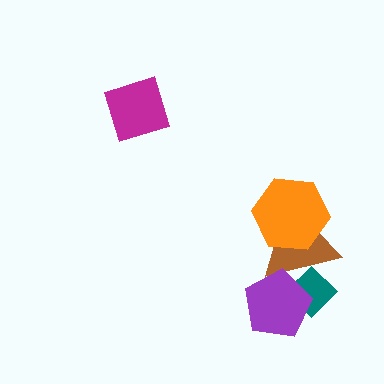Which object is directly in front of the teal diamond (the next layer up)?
The brown triangle is directly in front of the teal diamond.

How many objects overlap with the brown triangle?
3 objects overlap with the brown triangle.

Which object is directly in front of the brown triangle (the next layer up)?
The purple pentagon is directly in front of the brown triangle.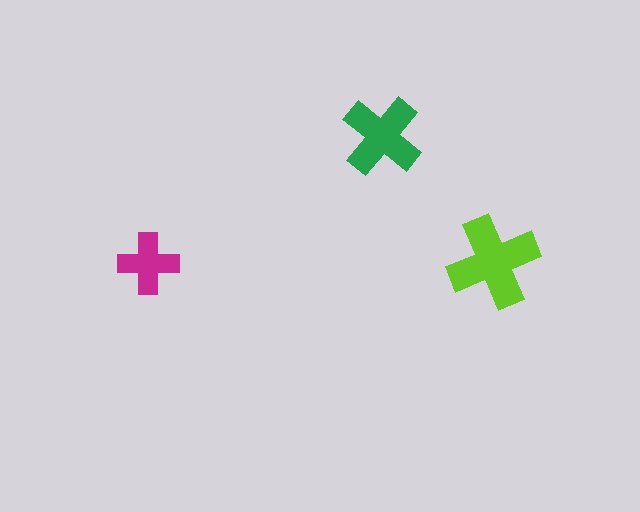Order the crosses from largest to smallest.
the lime one, the green one, the magenta one.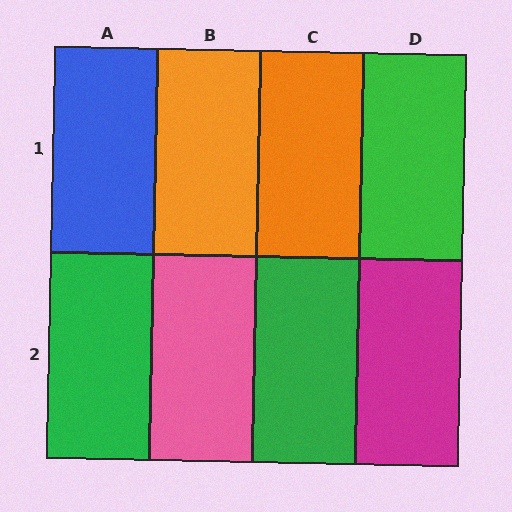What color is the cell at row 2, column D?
Magenta.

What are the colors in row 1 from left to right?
Blue, orange, orange, green.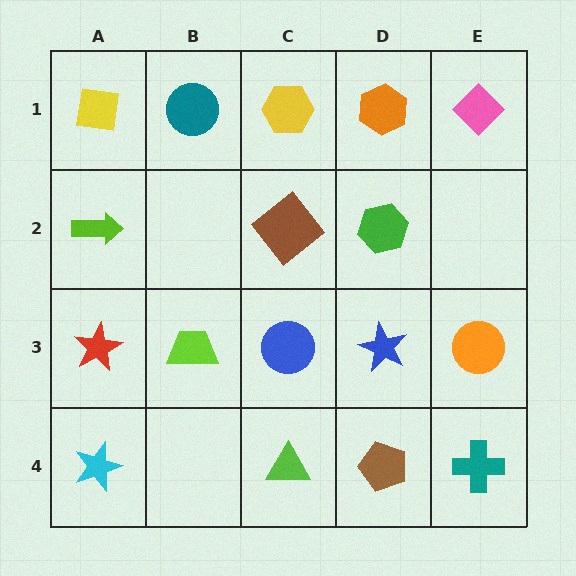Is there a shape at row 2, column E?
No, that cell is empty.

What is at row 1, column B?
A teal circle.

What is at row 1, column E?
A pink diamond.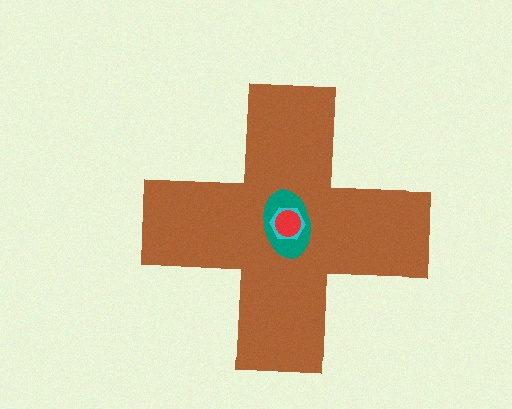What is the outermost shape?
The brown cross.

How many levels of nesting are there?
4.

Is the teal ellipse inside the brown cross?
Yes.